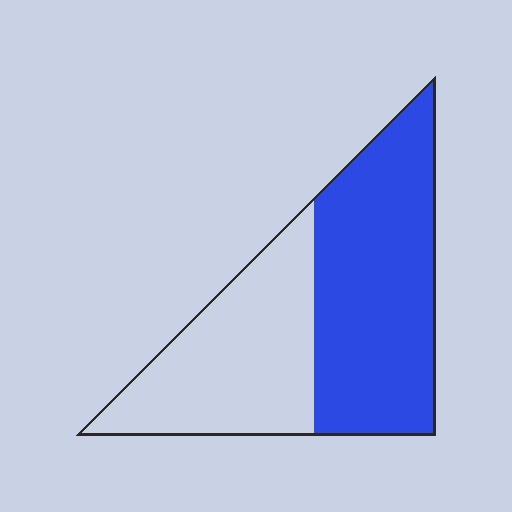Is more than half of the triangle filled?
Yes.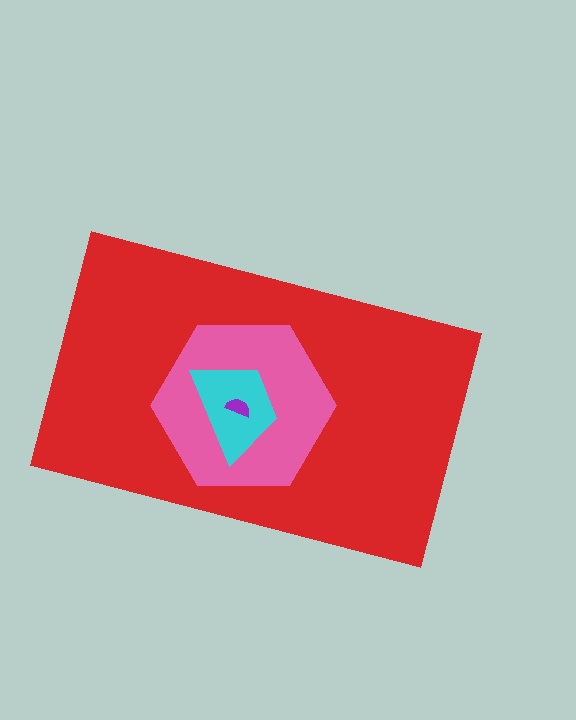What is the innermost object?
The purple semicircle.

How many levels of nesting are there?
4.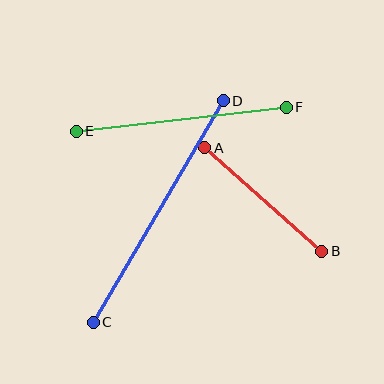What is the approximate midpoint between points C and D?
The midpoint is at approximately (158, 211) pixels.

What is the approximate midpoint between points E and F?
The midpoint is at approximately (181, 119) pixels.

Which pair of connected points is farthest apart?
Points C and D are farthest apart.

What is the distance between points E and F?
The distance is approximately 212 pixels.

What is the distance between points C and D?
The distance is approximately 257 pixels.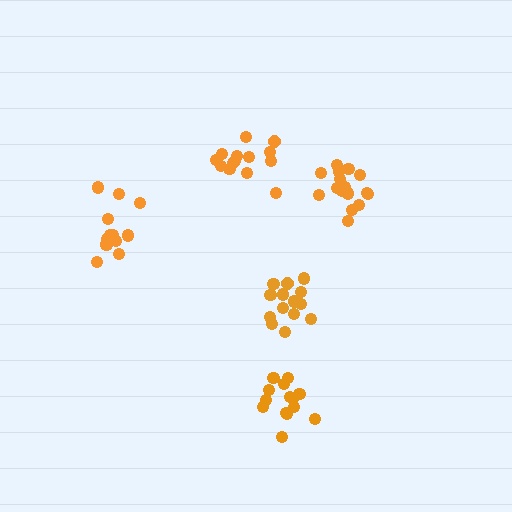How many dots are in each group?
Group 1: 17 dots, Group 2: 13 dots, Group 3: 14 dots, Group 4: 14 dots, Group 5: 15 dots (73 total).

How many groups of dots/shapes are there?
There are 5 groups.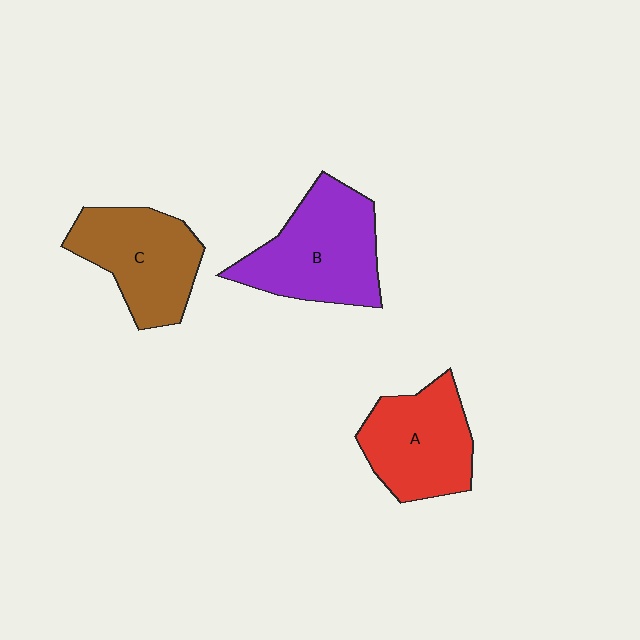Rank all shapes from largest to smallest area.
From largest to smallest: B (purple), C (brown), A (red).